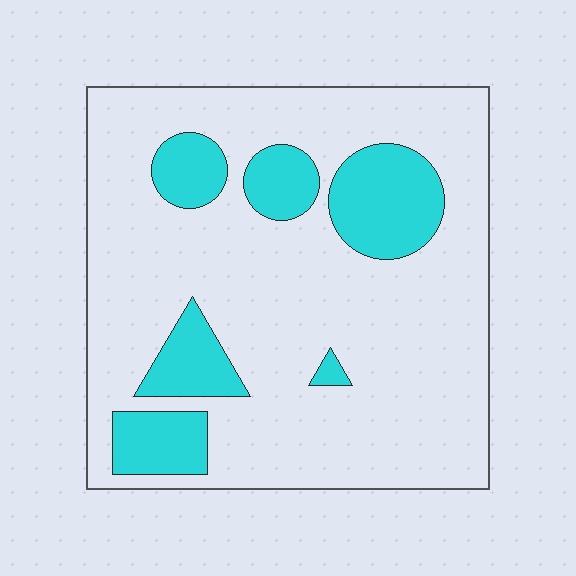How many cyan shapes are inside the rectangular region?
6.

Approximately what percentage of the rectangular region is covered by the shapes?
Approximately 20%.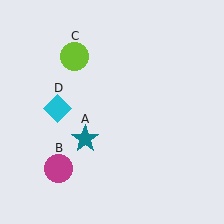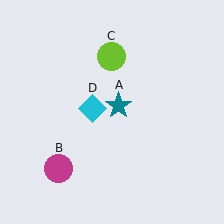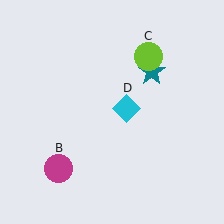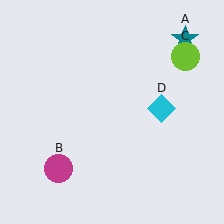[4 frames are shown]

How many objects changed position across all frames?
3 objects changed position: teal star (object A), lime circle (object C), cyan diamond (object D).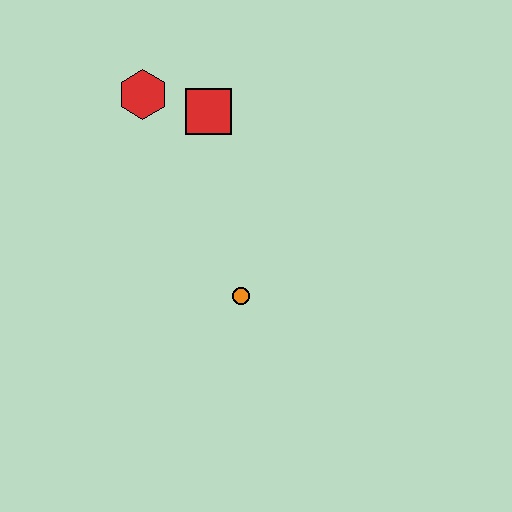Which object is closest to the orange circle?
The red square is closest to the orange circle.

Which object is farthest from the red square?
The orange circle is farthest from the red square.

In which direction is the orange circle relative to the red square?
The orange circle is below the red square.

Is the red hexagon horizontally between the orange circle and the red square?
No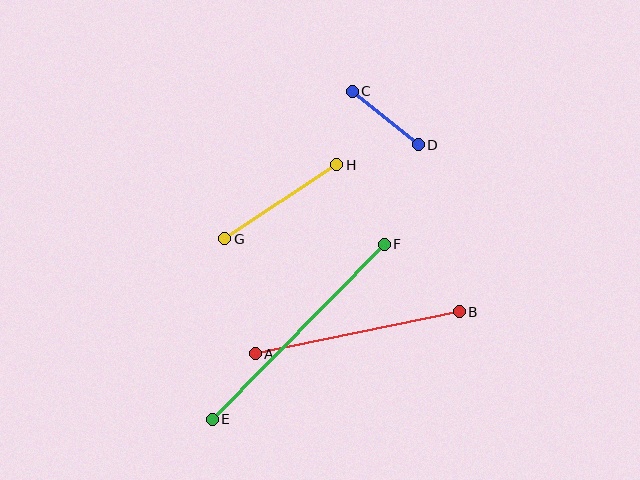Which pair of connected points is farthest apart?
Points E and F are farthest apart.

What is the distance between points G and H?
The distance is approximately 134 pixels.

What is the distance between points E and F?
The distance is approximately 245 pixels.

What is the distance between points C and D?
The distance is approximately 85 pixels.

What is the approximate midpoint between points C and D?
The midpoint is at approximately (385, 118) pixels.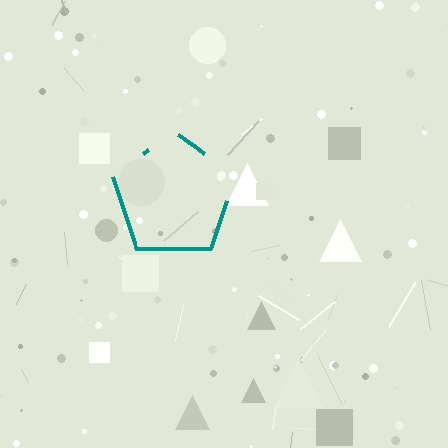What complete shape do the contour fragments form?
The contour fragments form a pentagon.